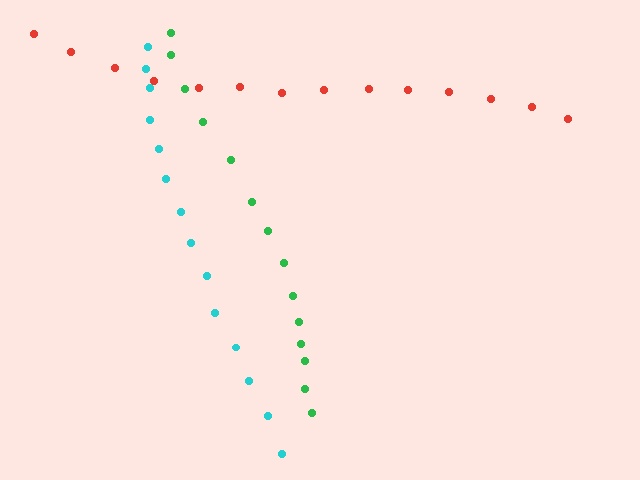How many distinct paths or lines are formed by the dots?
There are 3 distinct paths.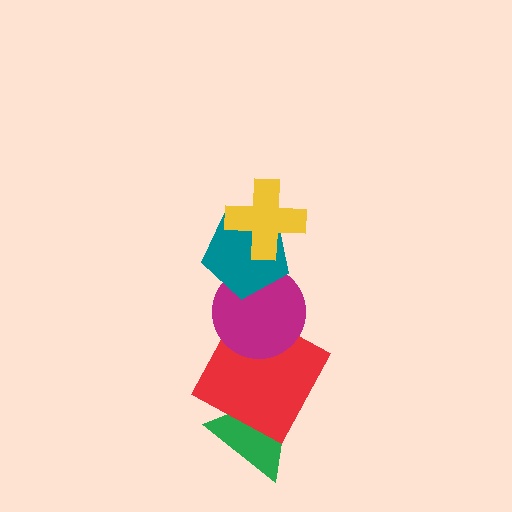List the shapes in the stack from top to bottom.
From top to bottom: the yellow cross, the teal pentagon, the magenta circle, the red square, the green triangle.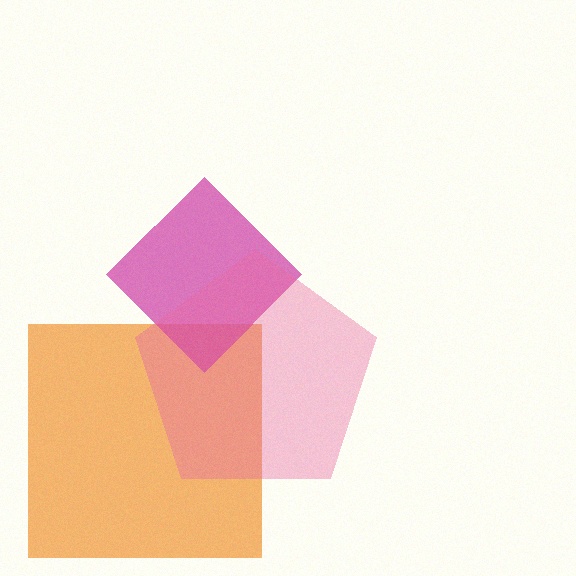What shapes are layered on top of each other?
The layered shapes are: an orange square, a magenta diamond, a pink pentagon.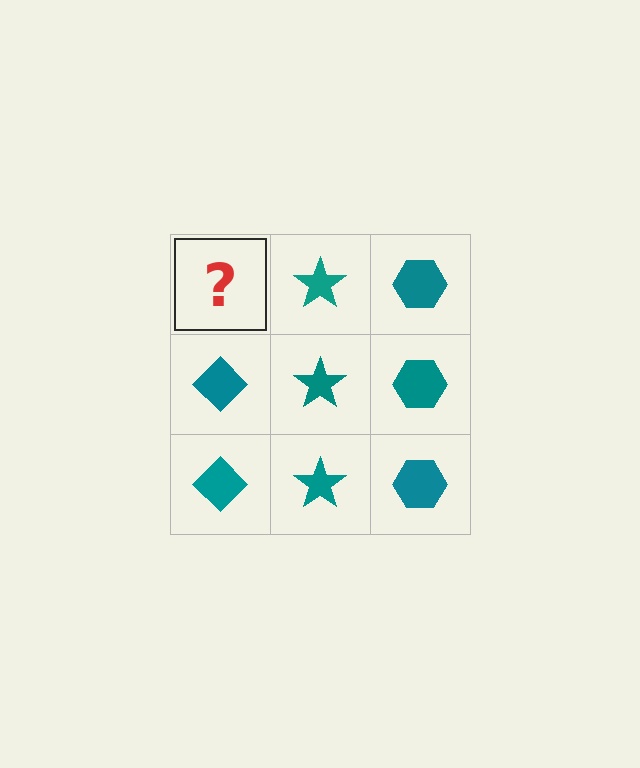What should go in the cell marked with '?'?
The missing cell should contain a teal diamond.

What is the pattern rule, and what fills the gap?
The rule is that each column has a consistent shape. The gap should be filled with a teal diamond.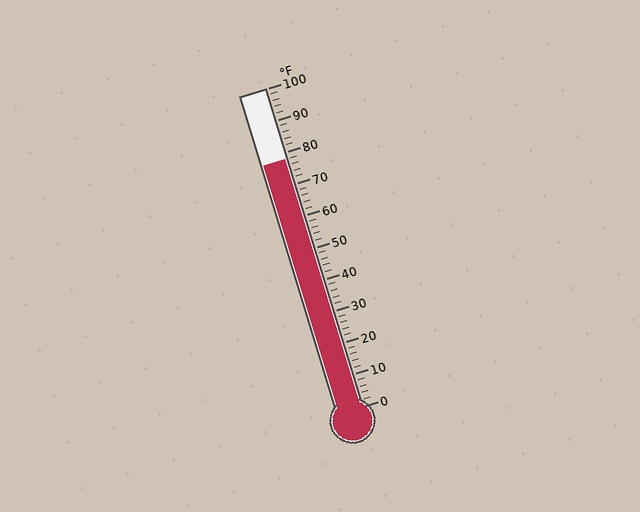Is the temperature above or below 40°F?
The temperature is above 40°F.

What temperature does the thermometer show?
The thermometer shows approximately 78°F.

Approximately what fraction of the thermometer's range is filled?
The thermometer is filled to approximately 80% of its range.